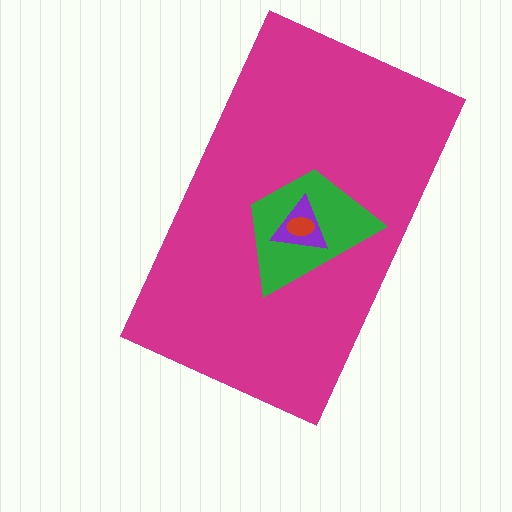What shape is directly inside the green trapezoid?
The purple triangle.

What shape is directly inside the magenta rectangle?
The green trapezoid.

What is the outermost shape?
The magenta rectangle.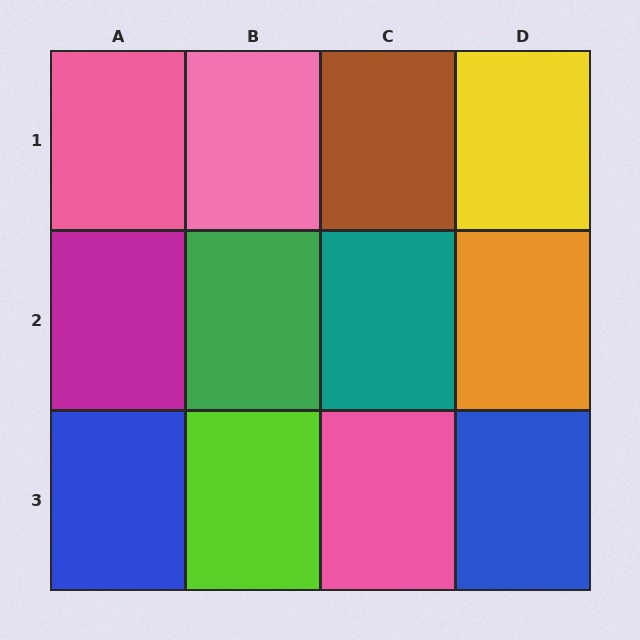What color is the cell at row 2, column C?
Teal.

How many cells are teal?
1 cell is teal.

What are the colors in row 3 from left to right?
Blue, lime, pink, blue.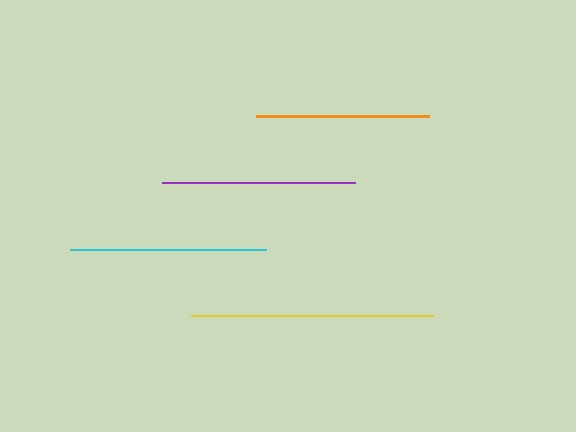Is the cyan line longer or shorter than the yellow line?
The yellow line is longer than the cyan line.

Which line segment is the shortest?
The orange line is the shortest at approximately 173 pixels.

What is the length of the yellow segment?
The yellow segment is approximately 242 pixels long.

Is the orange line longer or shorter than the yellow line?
The yellow line is longer than the orange line.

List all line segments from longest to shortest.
From longest to shortest: yellow, cyan, purple, orange.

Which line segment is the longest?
The yellow line is the longest at approximately 242 pixels.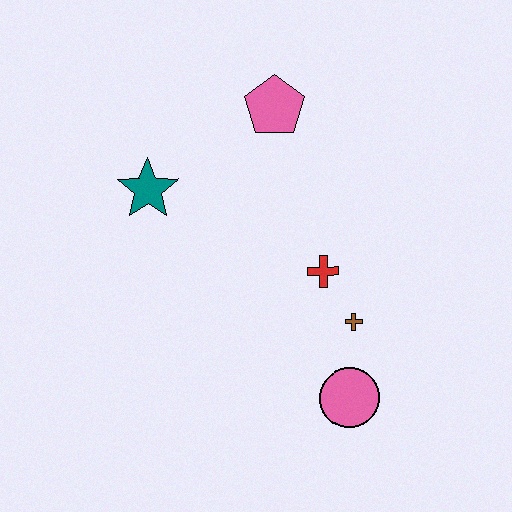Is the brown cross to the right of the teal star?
Yes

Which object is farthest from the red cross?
The teal star is farthest from the red cross.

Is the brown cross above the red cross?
No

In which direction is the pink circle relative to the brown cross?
The pink circle is below the brown cross.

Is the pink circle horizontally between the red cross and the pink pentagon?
No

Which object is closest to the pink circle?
The brown cross is closest to the pink circle.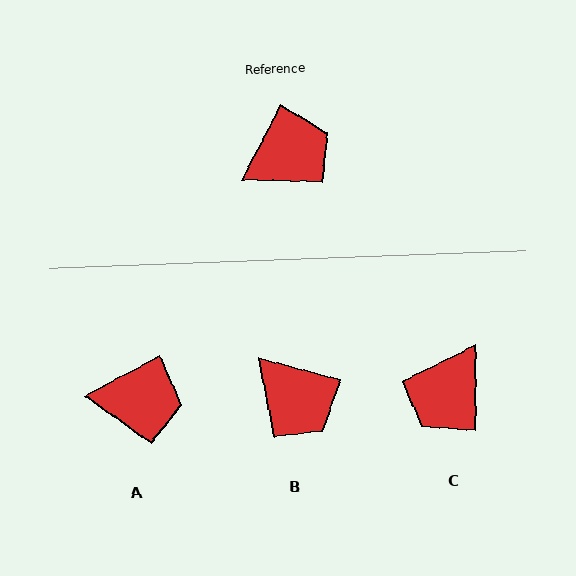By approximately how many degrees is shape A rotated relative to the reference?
Approximately 34 degrees clockwise.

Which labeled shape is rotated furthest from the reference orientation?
C, about 152 degrees away.